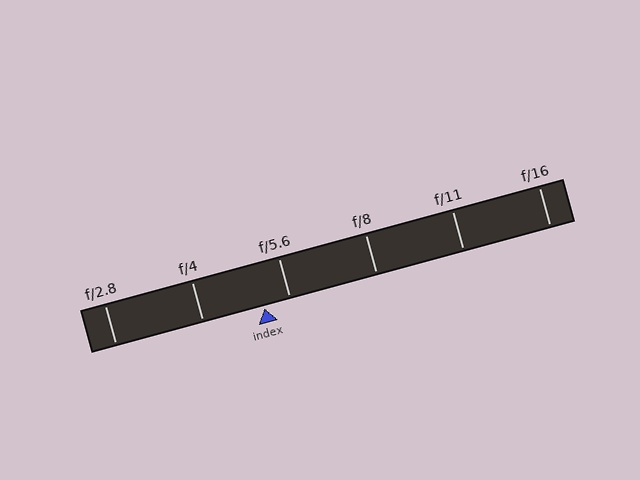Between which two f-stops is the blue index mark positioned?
The index mark is between f/4 and f/5.6.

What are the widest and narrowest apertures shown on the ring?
The widest aperture shown is f/2.8 and the narrowest is f/16.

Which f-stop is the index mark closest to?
The index mark is closest to f/5.6.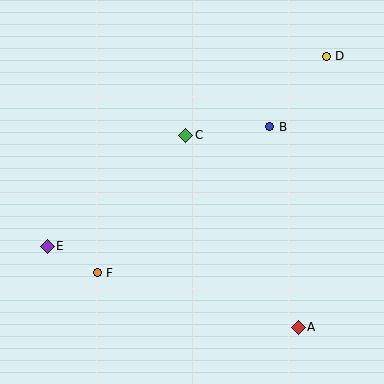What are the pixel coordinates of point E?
Point E is at (47, 246).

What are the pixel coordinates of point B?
Point B is at (270, 127).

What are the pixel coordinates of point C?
Point C is at (186, 135).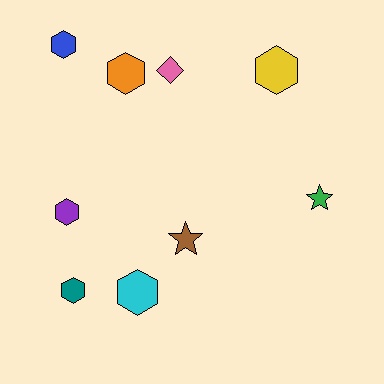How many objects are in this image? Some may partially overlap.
There are 9 objects.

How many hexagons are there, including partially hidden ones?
There are 6 hexagons.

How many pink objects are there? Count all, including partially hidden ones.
There is 1 pink object.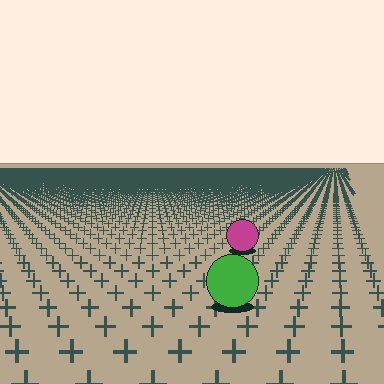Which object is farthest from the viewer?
The magenta circle is farthest from the viewer. It appears smaller and the ground texture around it is denser.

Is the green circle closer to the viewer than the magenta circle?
Yes. The green circle is closer — you can tell from the texture gradient: the ground texture is coarser near it.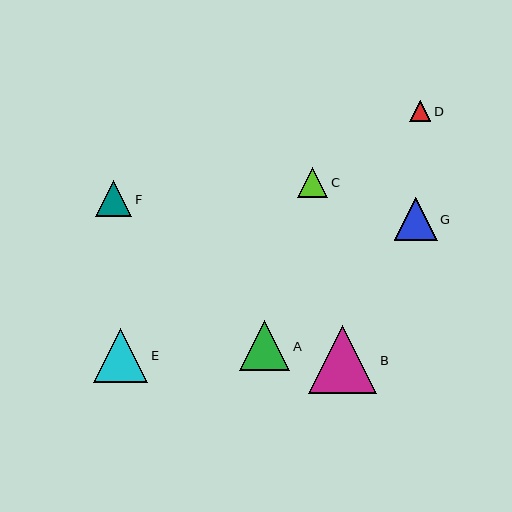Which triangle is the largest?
Triangle B is the largest with a size of approximately 68 pixels.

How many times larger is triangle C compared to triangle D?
Triangle C is approximately 1.4 times the size of triangle D.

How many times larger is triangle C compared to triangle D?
Triangle C is approximately 1.4 times the size of triangle D.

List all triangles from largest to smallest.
From largest to smallest: B, E, A, G, F, C, D.